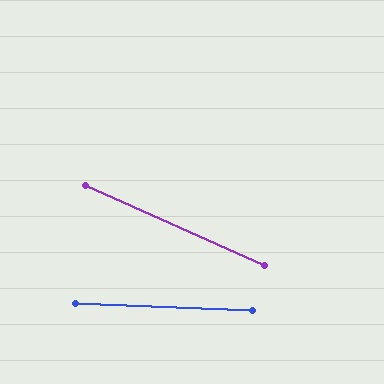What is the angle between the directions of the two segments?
Approximately 22 degrees.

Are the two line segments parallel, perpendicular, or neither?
Neither parallel nor perpendicular — they differ by about 22°.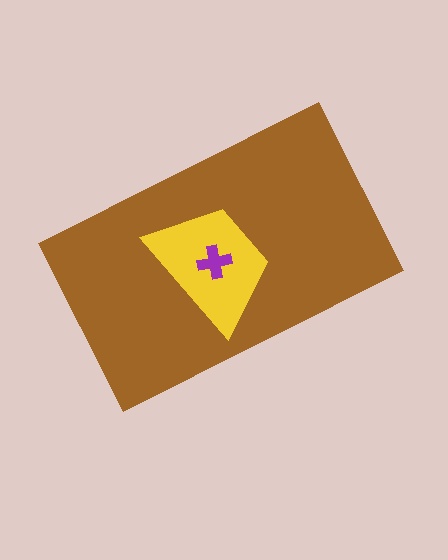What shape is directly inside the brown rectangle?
The yellow trapezoid.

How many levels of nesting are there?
3.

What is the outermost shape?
The brown rectangle.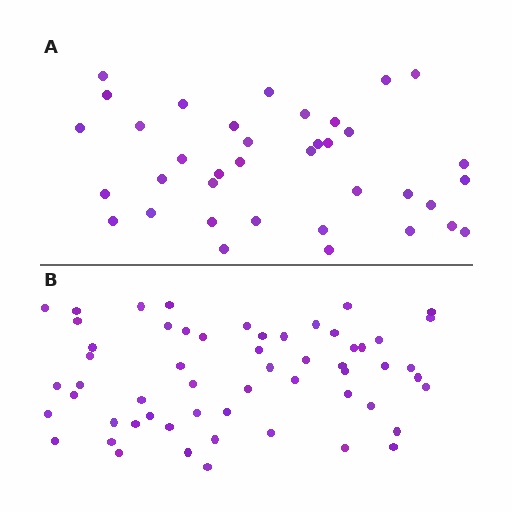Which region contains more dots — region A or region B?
Region B (the bottom region) has more dots.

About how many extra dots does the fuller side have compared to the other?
Region B has approximately 20 more dots than region A.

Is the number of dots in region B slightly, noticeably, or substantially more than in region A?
Region B has substantially more. The ratio is roughly 1.5 to 1.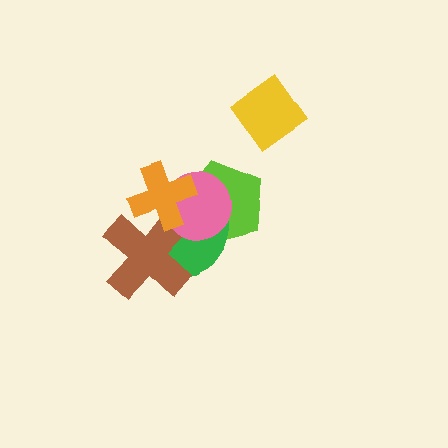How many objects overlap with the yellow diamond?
0 objects overlap with the yellow diamond.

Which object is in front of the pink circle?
The orange cross is in front of the pink circle.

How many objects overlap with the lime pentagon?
3 objects overlap with the lime pentagon.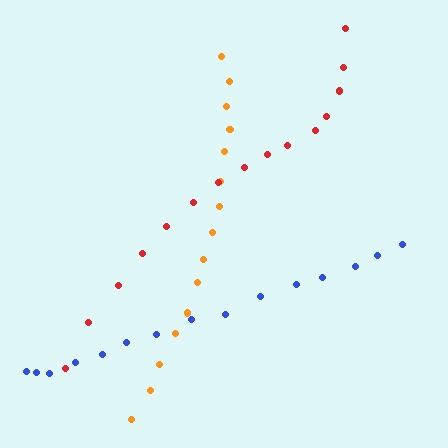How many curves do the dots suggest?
There are 3 distinct paths.